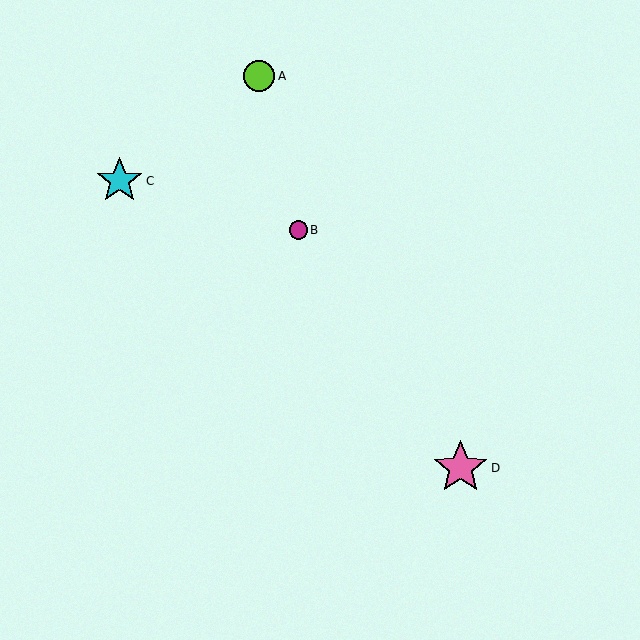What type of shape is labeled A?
Shape A is a lime circle.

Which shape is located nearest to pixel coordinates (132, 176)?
The cyan star (labeled C) at (119, 181) is nearest to that location.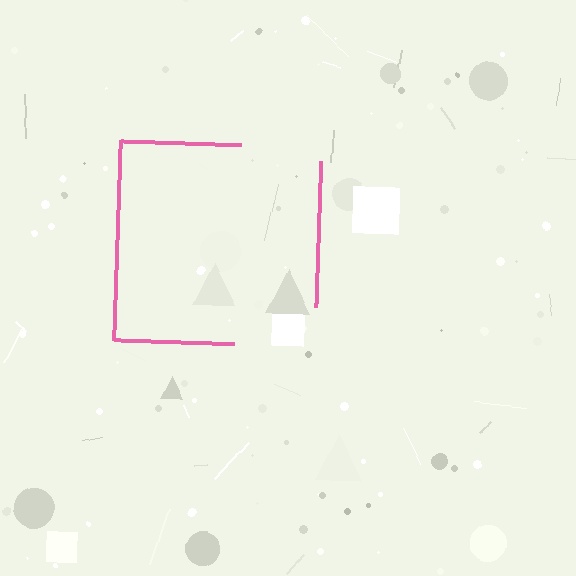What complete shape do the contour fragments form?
The contour fragments form a square.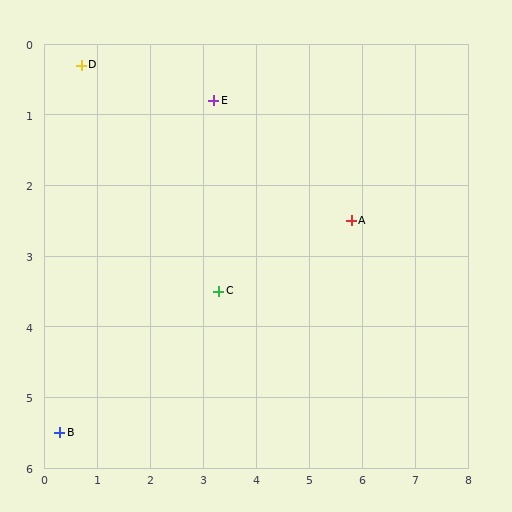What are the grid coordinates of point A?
Point A is at approximately (5.8, 2.5).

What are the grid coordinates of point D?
Point D is at approximately (0.7, 0.3).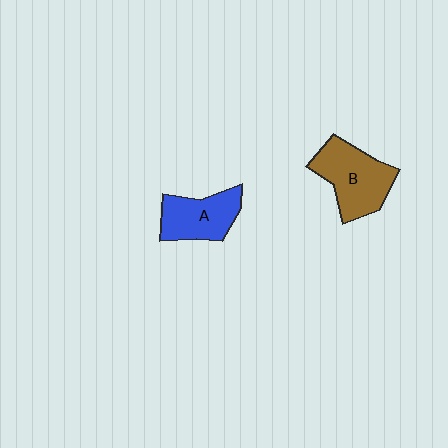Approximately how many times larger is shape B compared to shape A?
Approximately 1.3 times.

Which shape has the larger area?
Shape B (brown).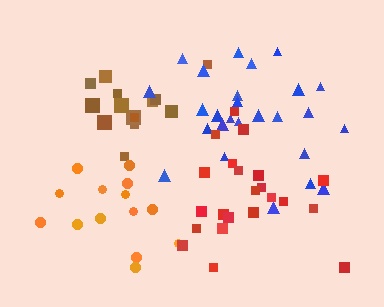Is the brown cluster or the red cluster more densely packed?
Brown.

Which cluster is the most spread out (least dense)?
Orange.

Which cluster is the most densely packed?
Brown.